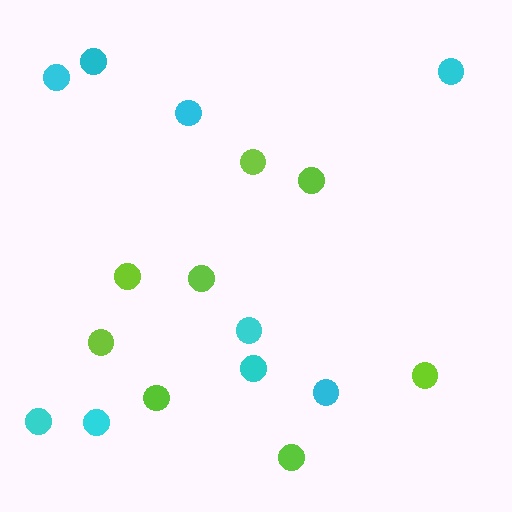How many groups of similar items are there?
There are 2 groups: one group of lime circles (8) and one group of cyan circles (9).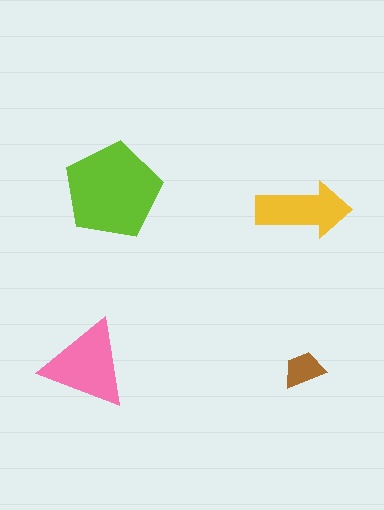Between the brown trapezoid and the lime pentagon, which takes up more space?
The lime pentagon.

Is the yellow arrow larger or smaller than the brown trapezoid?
Larger.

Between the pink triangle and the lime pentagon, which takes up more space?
The lime pentagon.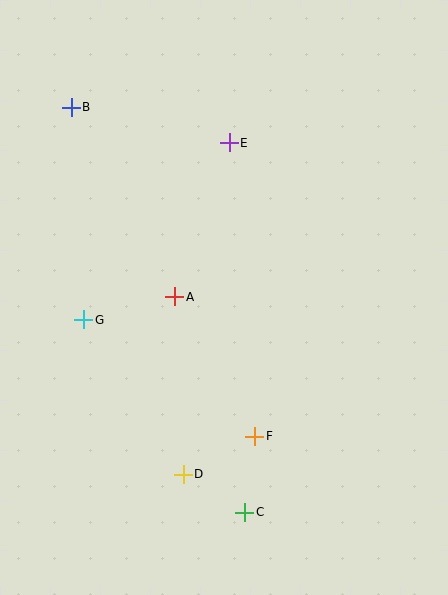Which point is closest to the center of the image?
Point A at (175, 297) is closest to the center.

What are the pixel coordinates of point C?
Point C is at (245, 512).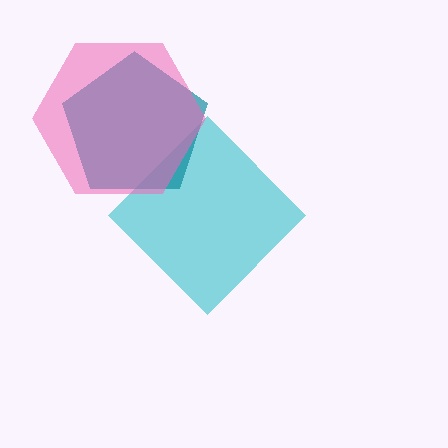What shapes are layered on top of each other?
The layered shapes are: a cyan diamond, a teal pentagon, a pink hexagon.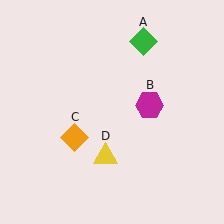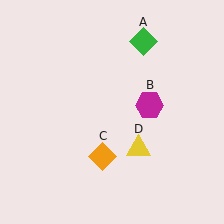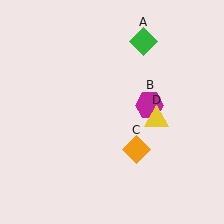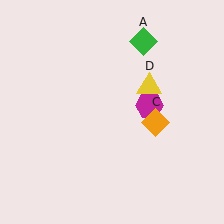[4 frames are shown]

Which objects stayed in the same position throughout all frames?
Green diamond (object A) and magenta hexagon (object B) remained stationary.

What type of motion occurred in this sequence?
The orange diamond (object C), yellow triangle (object D) rotated counterclockwise around the center of the scene.